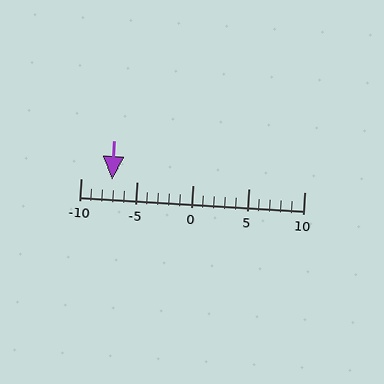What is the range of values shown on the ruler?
The ruler shows values from -10 to 10.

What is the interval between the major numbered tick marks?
The major tick marks are spaced 5 units apart.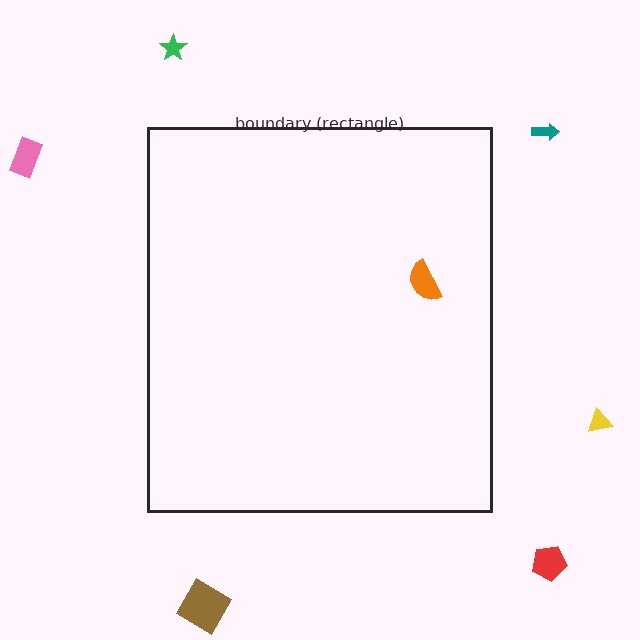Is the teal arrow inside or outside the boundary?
Outside.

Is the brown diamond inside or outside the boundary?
Outside.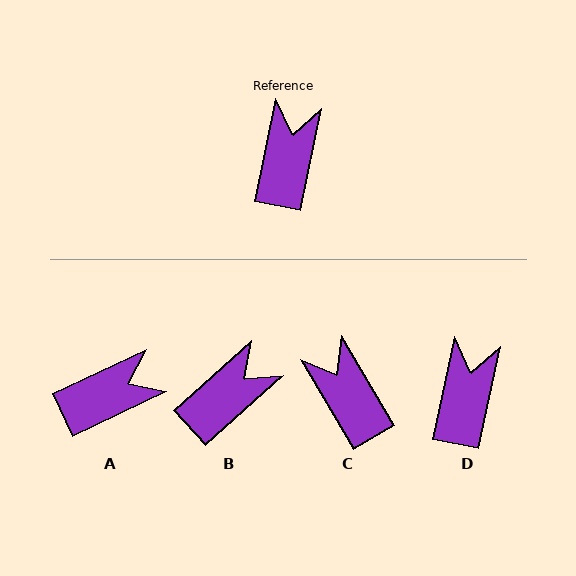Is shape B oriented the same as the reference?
No, it is off by about 36 degrees.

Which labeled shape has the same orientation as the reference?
D.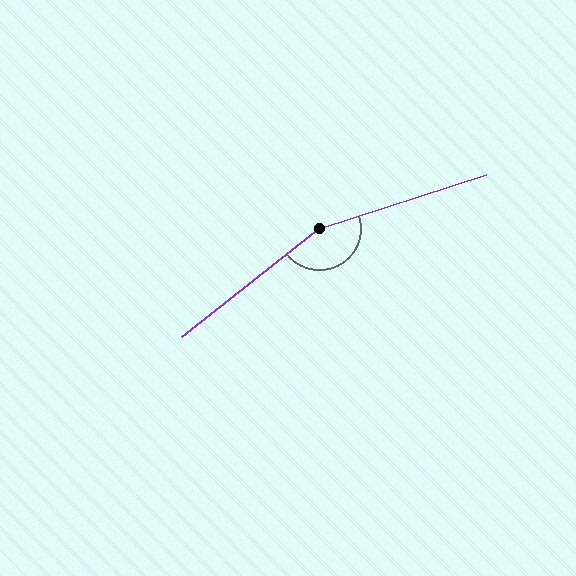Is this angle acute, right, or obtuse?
It is obtuse.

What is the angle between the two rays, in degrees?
Approximately 160 degrees.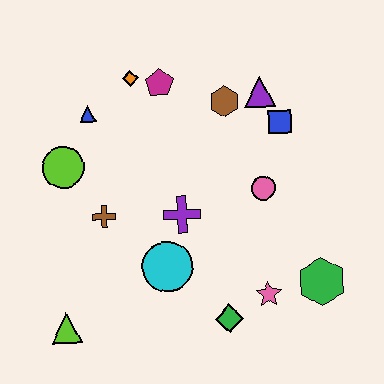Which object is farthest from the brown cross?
The green hexagon is farthest from the brown cross.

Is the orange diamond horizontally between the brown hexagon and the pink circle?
No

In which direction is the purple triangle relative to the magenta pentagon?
The purple triangle is to the right of the magenta pentagon.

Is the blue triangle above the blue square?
Yes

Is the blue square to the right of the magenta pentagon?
Yes